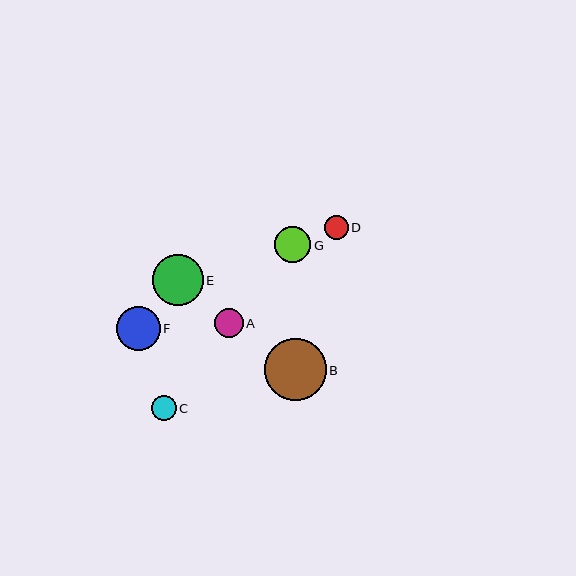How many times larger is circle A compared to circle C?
Circle A is approximately 1.2 times the size of circle C.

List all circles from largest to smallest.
From largest to smallest: B, E, F, G, A, C, D.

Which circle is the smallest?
Circle D is the smallest with a size of approximately 24 pixels.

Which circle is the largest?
Circle B is the largest with a size of approximately 62 pixels.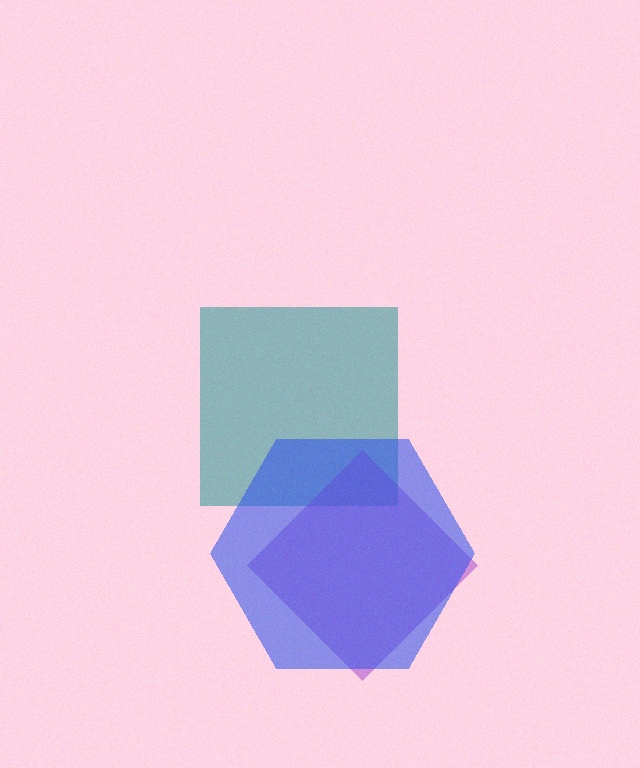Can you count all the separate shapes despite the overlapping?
Yes, there are 3 separate shapes.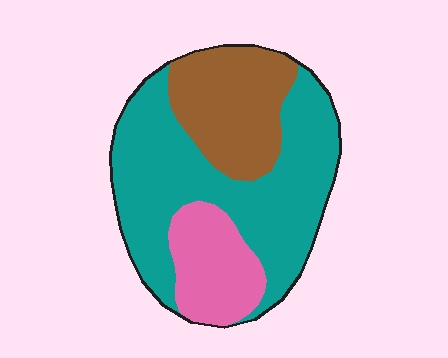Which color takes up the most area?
Teal, at roughly 55%.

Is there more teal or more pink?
Teal.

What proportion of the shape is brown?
Brown covers roughly 25% of the shape.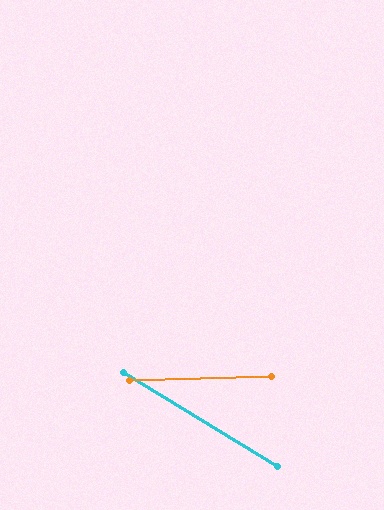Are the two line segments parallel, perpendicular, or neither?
Neither parallel nor perpendicular — they differ by about 33°.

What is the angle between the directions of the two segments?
Approximately 33 degrees.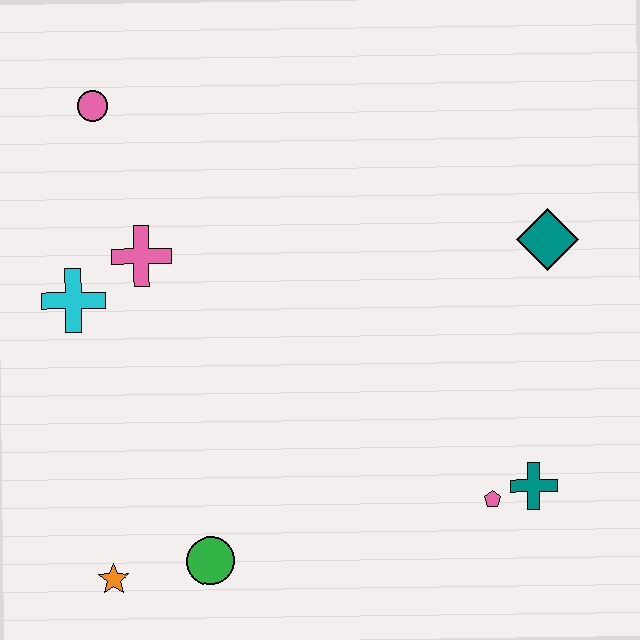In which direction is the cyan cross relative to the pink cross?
The cyan cross is to the left of the pink cross.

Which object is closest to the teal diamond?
The teal cross is closest to the teal diamond.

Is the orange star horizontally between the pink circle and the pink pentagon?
Yes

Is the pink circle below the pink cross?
No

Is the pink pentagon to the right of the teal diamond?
No